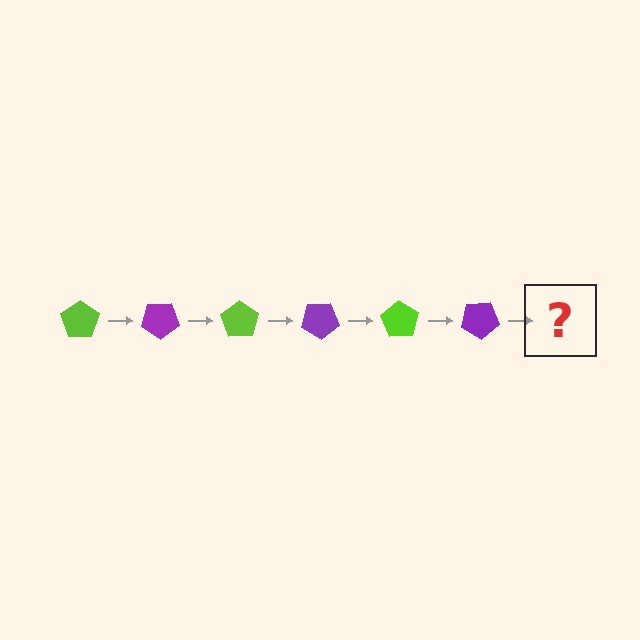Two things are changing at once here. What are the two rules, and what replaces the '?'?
The two rules are that it rotates 35 degrees each step and the color cycles through lime and purple. The '?' should be a lime pentagon, rotated 210 degrees from the start.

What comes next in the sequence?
The next element should be a lime pentagon, rotated 210 degrees from the start.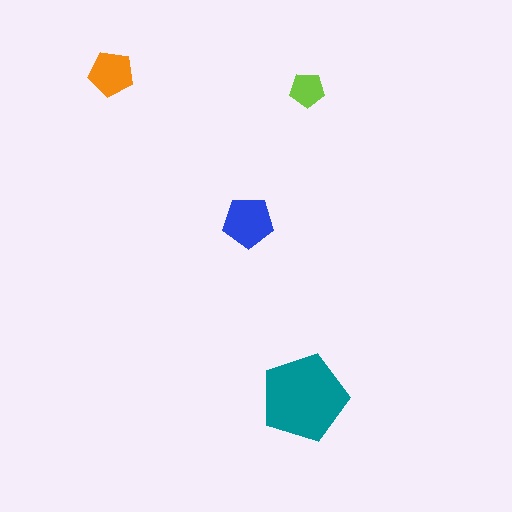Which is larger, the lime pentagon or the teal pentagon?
The teal one.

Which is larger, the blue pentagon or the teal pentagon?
The teal one.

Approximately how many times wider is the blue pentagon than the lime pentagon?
About 1.5 times wider.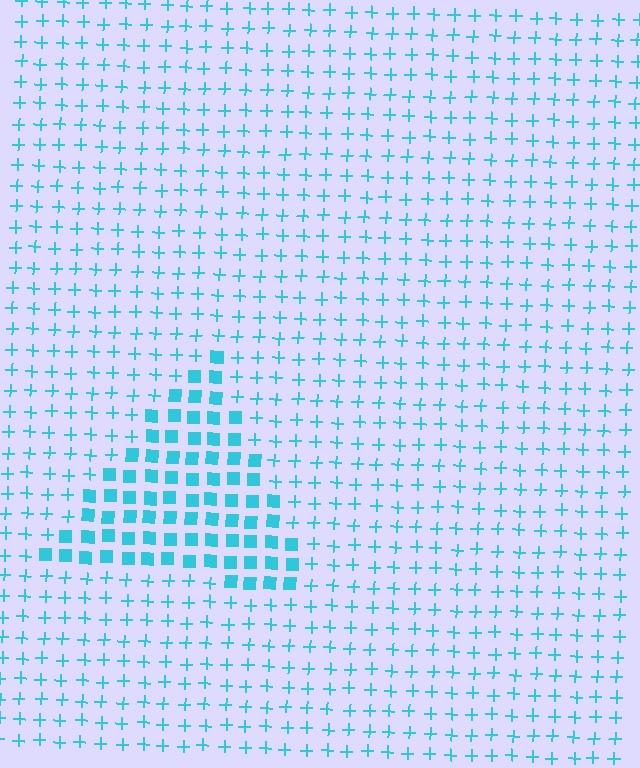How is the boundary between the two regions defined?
The boundary is defined by a change in element shape: squares inside vs. plus signs outside. All elements share the same color and spacing.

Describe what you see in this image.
The image is filled with small cyan elements arranged in a uniform grid. A triangle-shaped region contains squares, while the surrounding area contains plus signs. The boundary is defined purely by the change in element shape.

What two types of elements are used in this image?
The image uses squares inside the triangle region and plus signs outside it.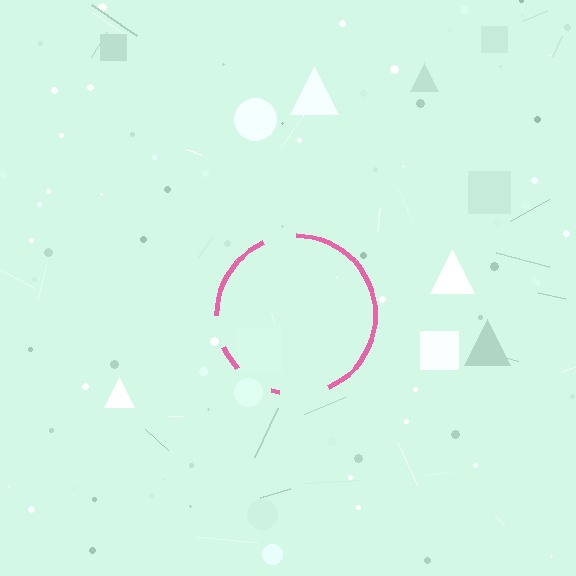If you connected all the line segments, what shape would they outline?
They would outline a circle.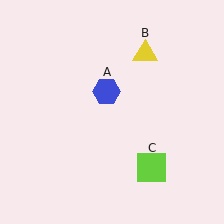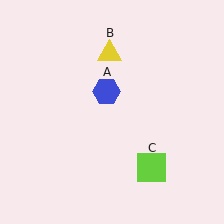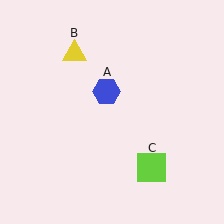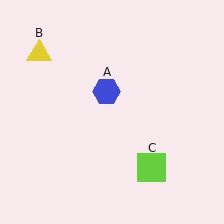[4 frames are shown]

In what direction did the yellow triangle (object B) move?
The yellow triangle (object B) moved left.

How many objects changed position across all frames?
1 object changed position: yellow triangle (object B).